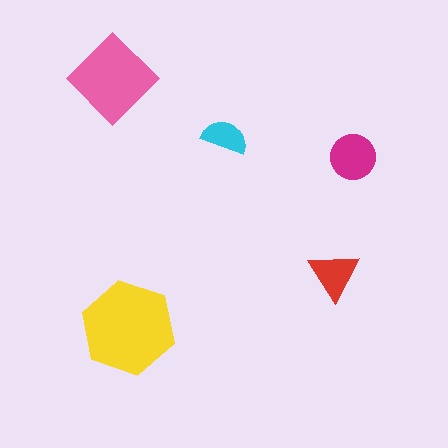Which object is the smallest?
The cyan semicircle.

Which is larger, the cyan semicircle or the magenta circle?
The magenta circle.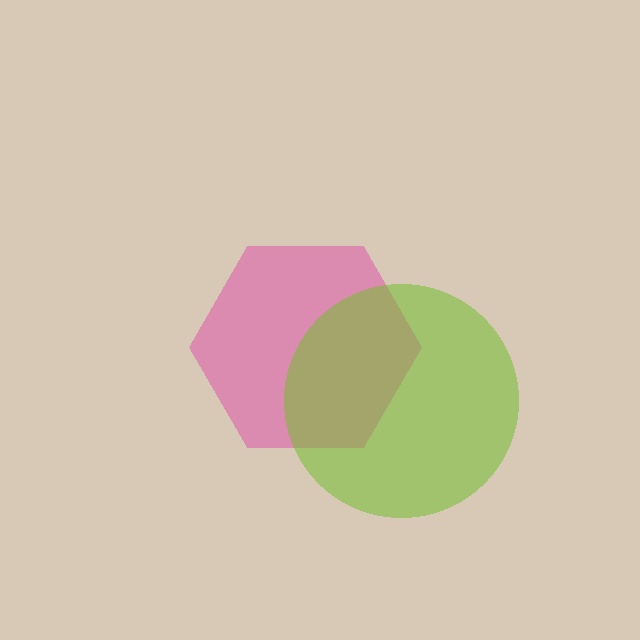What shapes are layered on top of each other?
The layered shapes are: a pink hexagon, a lime circle.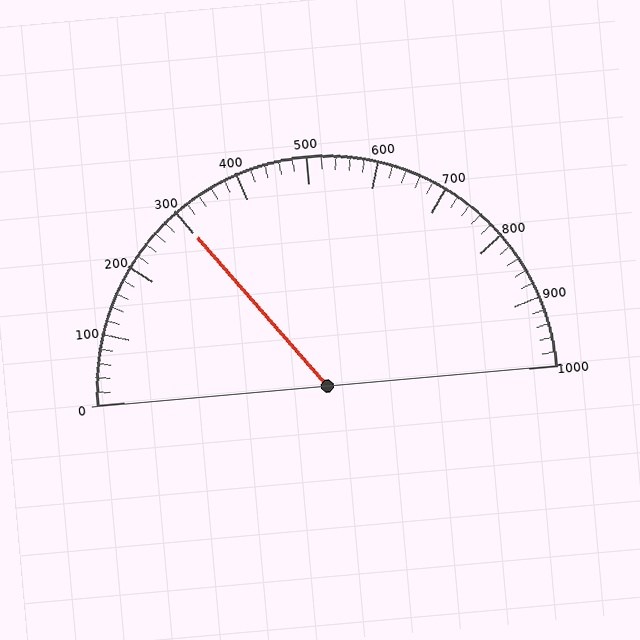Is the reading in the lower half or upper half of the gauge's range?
The reading is in the lower half of the range (0 to 1000).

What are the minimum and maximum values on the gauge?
The gauge ranges from 0 to 1000.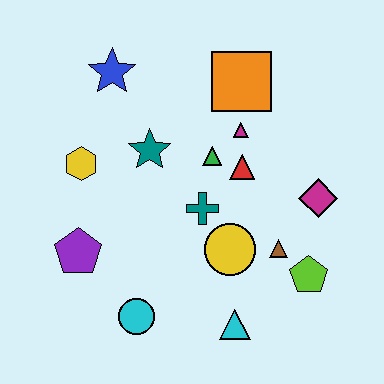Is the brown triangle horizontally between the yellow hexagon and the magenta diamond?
Yes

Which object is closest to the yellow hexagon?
The teal star is closest to the yellow hexagon.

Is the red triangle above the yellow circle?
Yes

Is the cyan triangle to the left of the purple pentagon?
No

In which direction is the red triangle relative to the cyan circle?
The red triangle is above the cyan circle.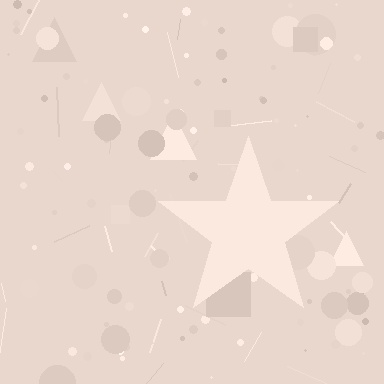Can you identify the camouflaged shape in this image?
The camouflaged shape is a star.